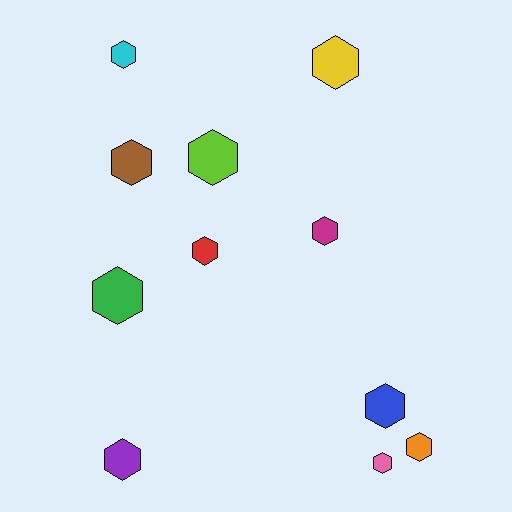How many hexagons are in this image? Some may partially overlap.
There are 11 hexagons.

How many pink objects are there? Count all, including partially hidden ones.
There is 1 pink object.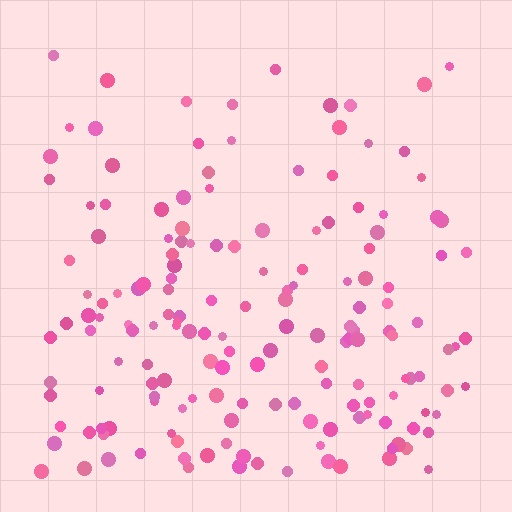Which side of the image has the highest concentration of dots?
The bottom.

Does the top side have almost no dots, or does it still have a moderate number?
Still a moderate number, just noticeably fewer than the bottom.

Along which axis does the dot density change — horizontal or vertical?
Vertical.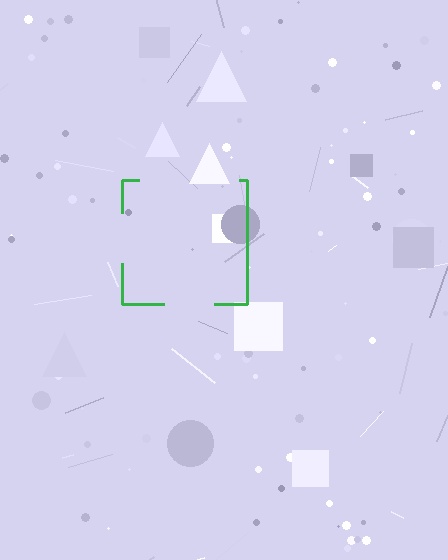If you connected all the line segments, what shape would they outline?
They would outline a square.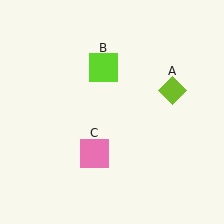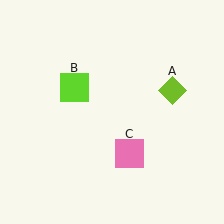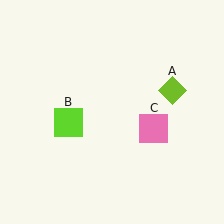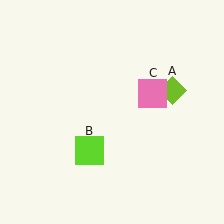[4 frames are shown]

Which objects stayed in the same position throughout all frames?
Lime diamond (object A) remained stationary.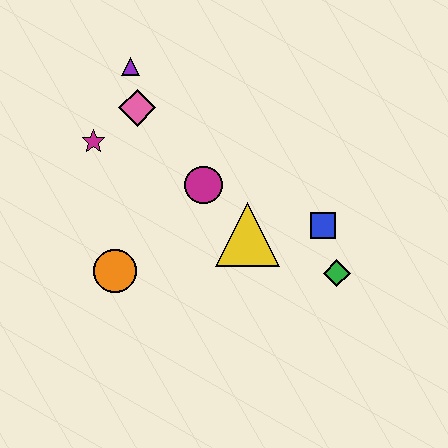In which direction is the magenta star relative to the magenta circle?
The magenta star is to the left of the magenta circle.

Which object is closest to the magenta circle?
The yellow triangle is closest to the magenta circle.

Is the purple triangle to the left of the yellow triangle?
Yes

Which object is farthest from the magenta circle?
The green diamond is farthest from the magenta circle.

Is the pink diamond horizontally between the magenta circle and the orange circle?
Yes